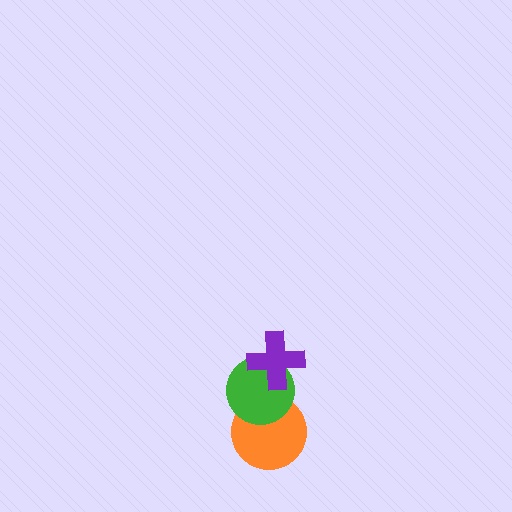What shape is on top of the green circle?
The purple cross is on top of the green circle.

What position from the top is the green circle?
The green circle is 2nd from the top.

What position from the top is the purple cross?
The purple cross is 1st from the top.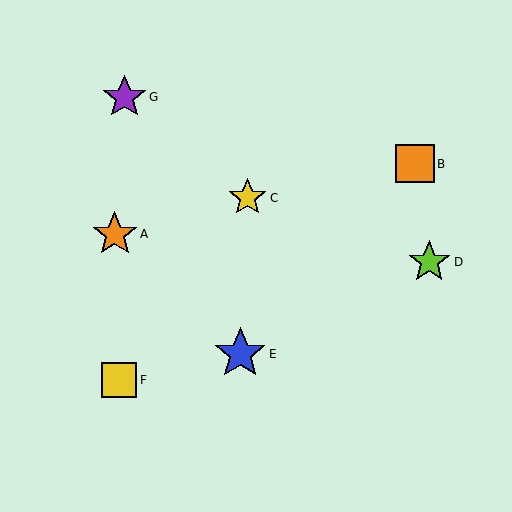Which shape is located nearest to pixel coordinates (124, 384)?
The yellow square (labeled F) at (119, 380) is nearest to that location.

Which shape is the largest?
The blue star (labeled E) is the largest.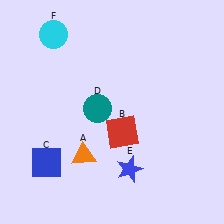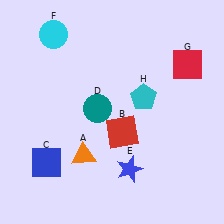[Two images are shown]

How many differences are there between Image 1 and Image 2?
There are 2 differences between the two images.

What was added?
A red square (G), a cyan pentagon (H) were added in Image 2.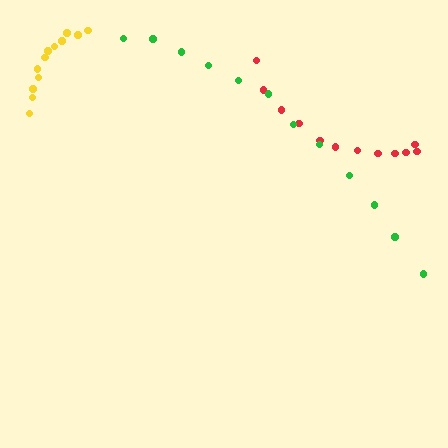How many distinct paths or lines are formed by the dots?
There are 3 distinct paths.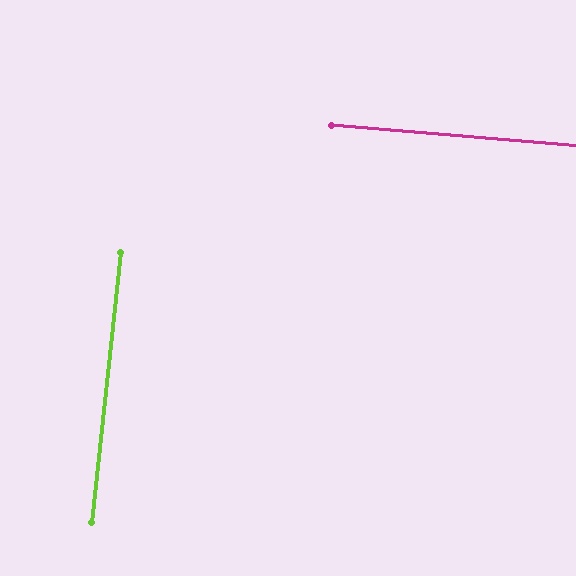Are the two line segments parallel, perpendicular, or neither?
Perpendicular — they meet at approximately 89°.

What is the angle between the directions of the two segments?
Approximately 89 degrees.